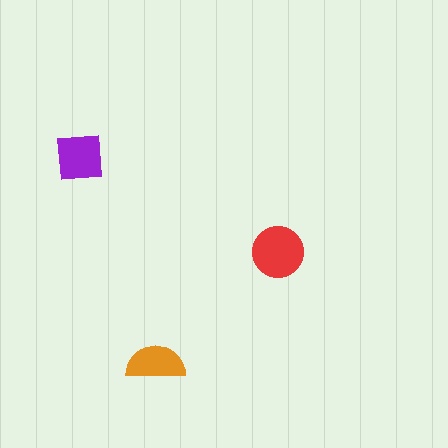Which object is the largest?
The red circle.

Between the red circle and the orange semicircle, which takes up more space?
The red circle.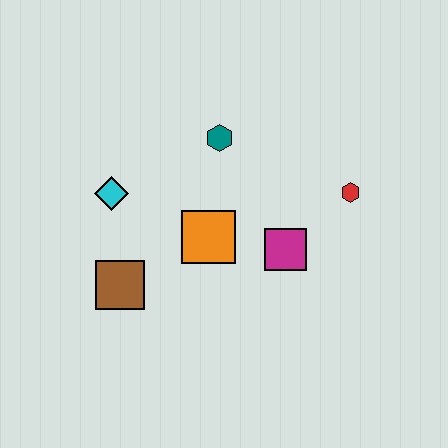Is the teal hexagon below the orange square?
No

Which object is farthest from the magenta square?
The cyan diamond is farthest from the magenta square.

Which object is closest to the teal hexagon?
The orange square is closest to the teal hexagon.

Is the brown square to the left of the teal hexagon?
Yes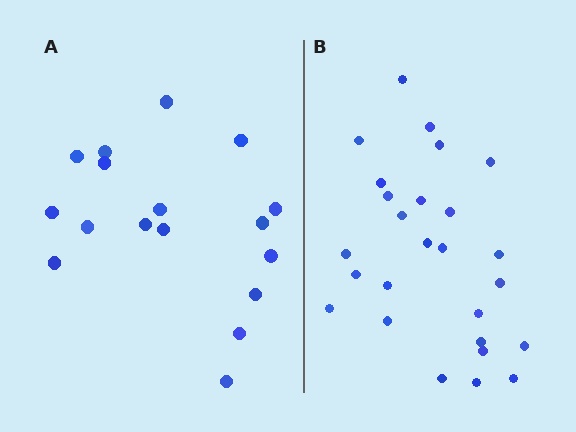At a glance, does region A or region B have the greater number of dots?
Region B (the right region) has more dots.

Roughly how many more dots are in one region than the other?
Region B has roughly 8 or so more dots than region A.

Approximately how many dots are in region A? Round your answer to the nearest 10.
About 20 dots. (The exact count is 17, which rounds to 20.)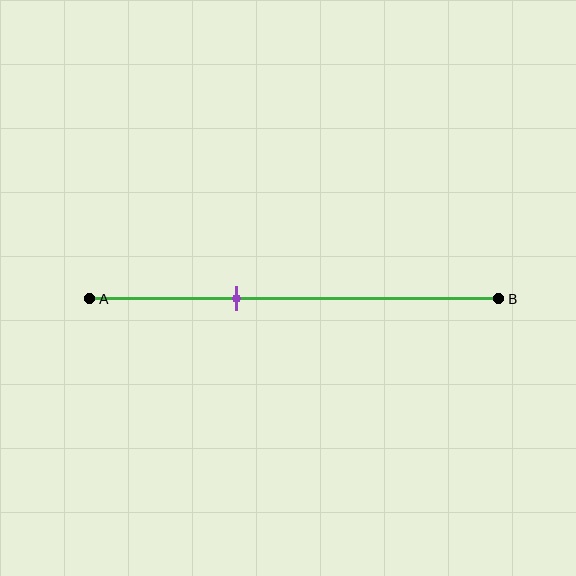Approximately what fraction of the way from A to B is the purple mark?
The purple mark is approximately 35% of the way from A to B.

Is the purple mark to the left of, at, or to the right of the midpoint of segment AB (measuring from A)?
The purple mark is to the left of the midpoint of segment AB.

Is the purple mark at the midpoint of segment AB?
No, the mark is at about 35% from A, not at the 50% midpoint.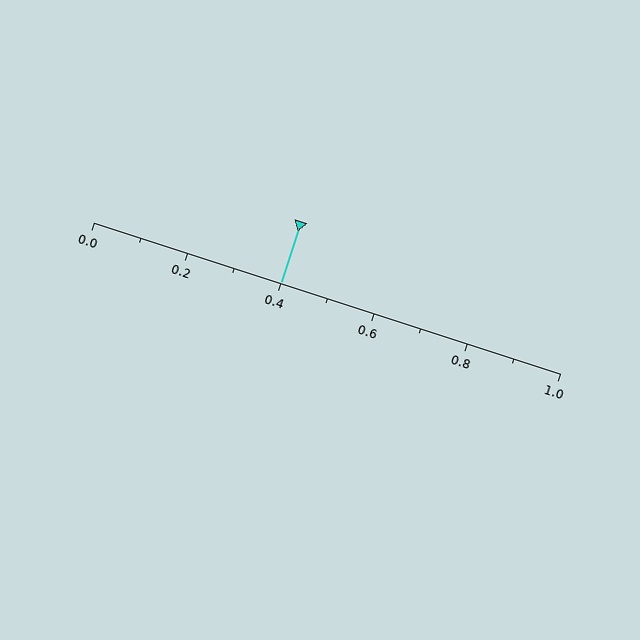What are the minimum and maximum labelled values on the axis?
The axis runs from 0.0 to 1.0.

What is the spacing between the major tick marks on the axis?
The major ticks are spaced 0.2 apart.